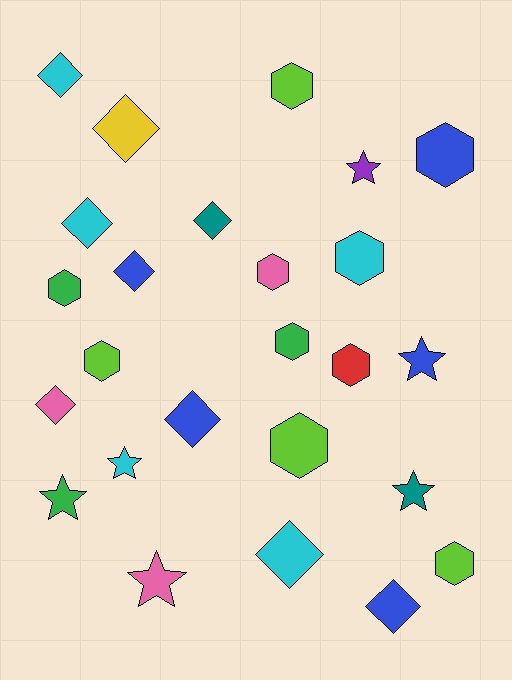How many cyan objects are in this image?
There are 5 cyan objects.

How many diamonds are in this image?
There are 9 diamonds.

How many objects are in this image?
There are 25 objects.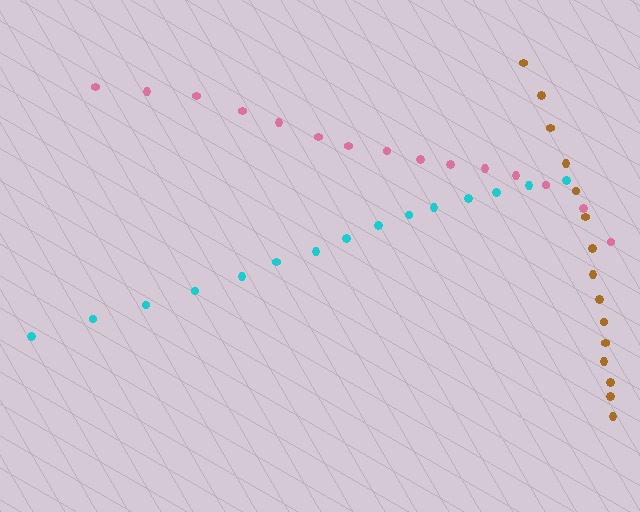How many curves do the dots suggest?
There are 3 distinct paths.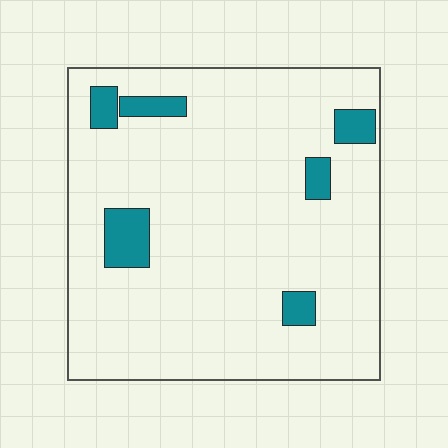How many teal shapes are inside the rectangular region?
6.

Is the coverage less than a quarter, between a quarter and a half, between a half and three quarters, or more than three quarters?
Less than a quarter.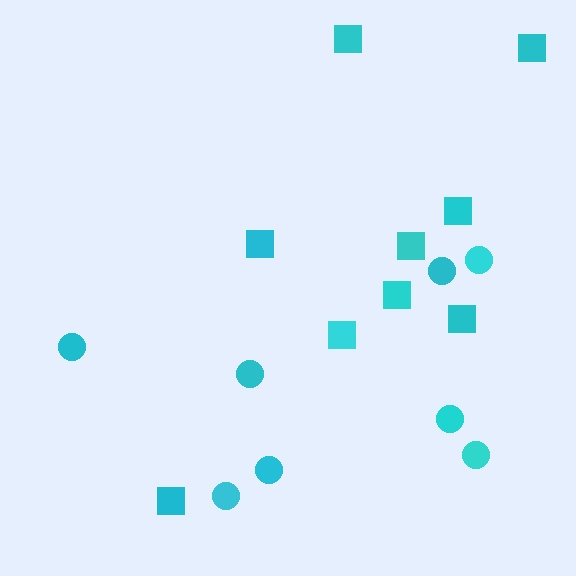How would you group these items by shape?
There are 2 groups: one group of squares (9) and one group of circles (8).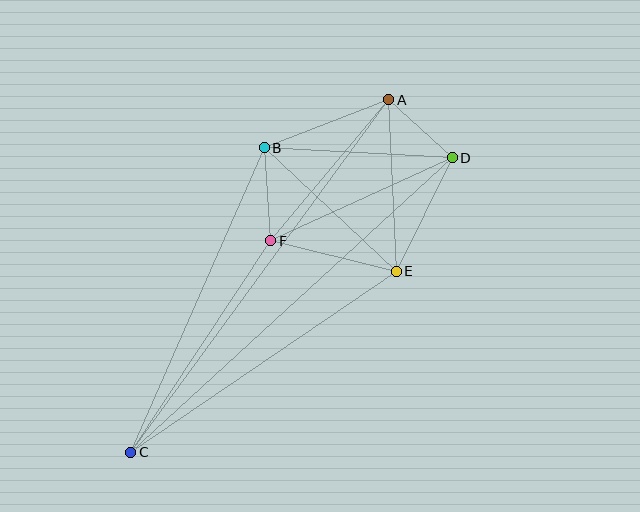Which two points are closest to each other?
Points A and D are closest to each other.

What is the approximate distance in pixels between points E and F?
The distance between E and F is approximately 129 pixels.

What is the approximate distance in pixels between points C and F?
The distance between C and F is approximately 254 pixels.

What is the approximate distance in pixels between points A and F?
The distance between A and F is approximately 184 pixels.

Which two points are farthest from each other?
Points A and C are farthest from each other.